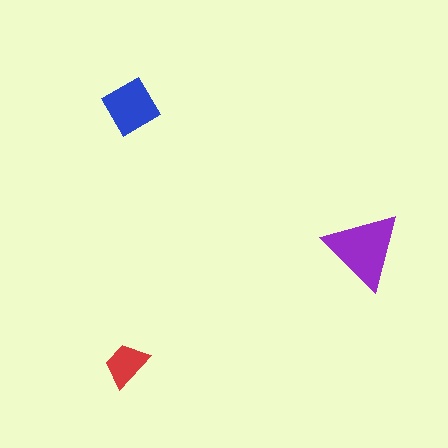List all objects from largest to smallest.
The purple triangle, the blue diamond, the red trapezoid.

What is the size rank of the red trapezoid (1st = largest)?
3rd.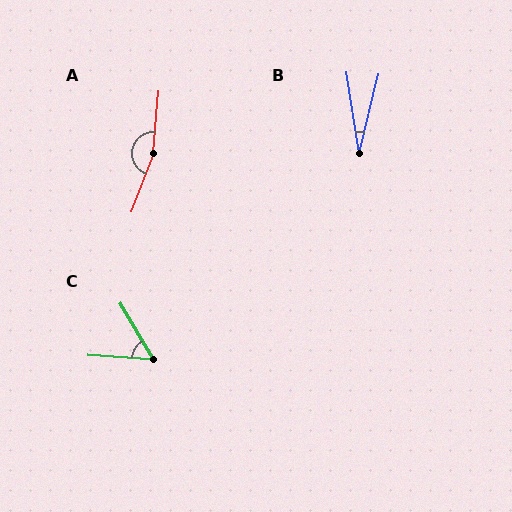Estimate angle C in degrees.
Approximately 55 degrees.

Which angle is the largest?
A, at approximately 164 degrees.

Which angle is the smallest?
B, at approximately 23 degrees.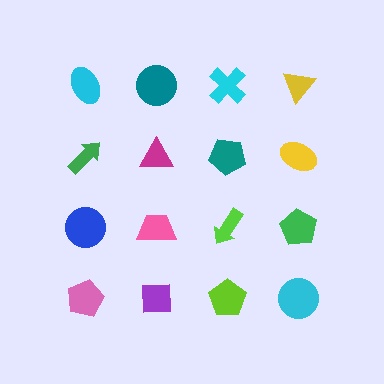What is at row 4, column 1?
A pink pentagon.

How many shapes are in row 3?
4 shapes.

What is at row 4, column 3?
A lime pentagon.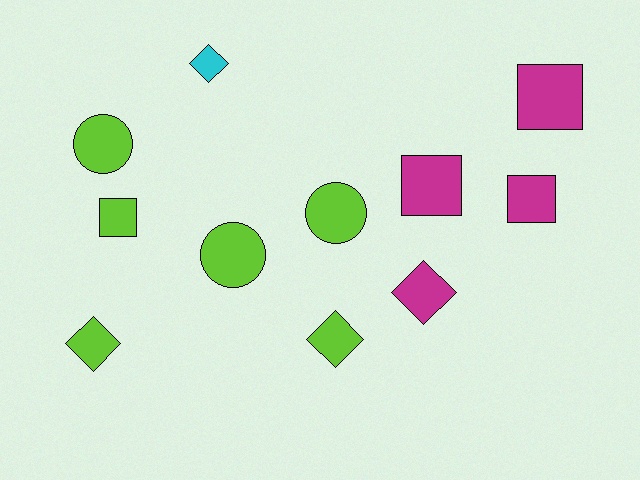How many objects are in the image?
There are 11 objects.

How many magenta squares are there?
There are 3 magenta squares.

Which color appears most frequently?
Lime, with 6 objects.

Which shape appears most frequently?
Diamond, with 4 objects.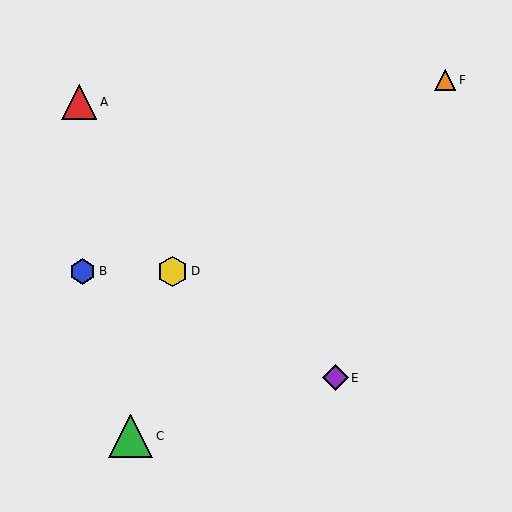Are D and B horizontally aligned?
Yes, both are at y≈271.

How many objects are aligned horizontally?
2 objects (B, D) are aligned horizontally.